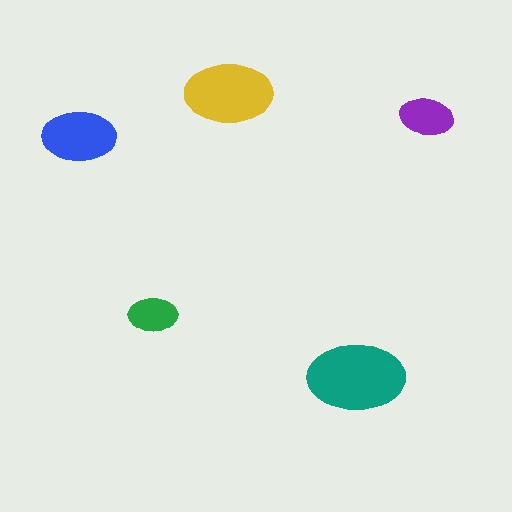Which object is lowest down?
The teal ellipse is bottommost.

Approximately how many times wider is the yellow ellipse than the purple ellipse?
About 1.5 times wider.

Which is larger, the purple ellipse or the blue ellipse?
The blue one.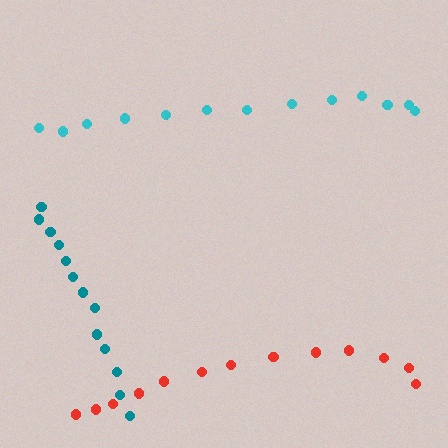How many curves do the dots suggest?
There are 3 distinct paths.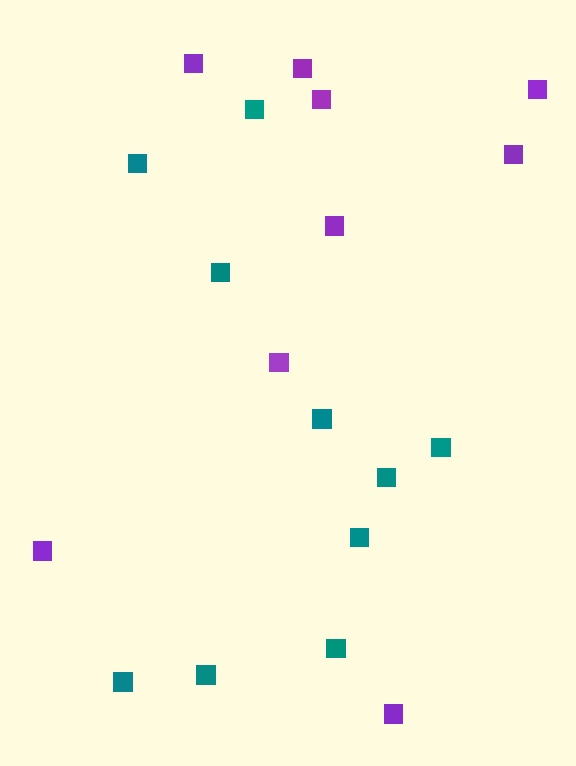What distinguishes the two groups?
There are 2 groups: one group of purple squares (9) and one group of teal squares (10).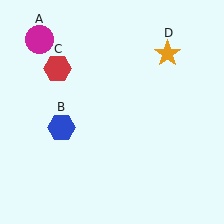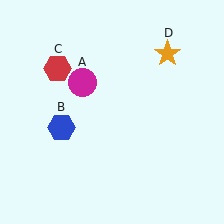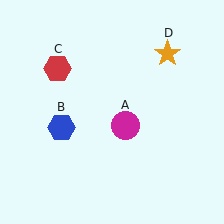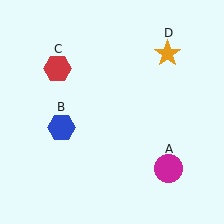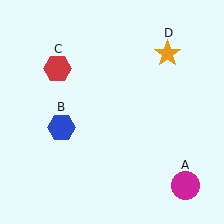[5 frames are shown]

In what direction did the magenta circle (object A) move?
The magenta circle (object A) moved down and to the right.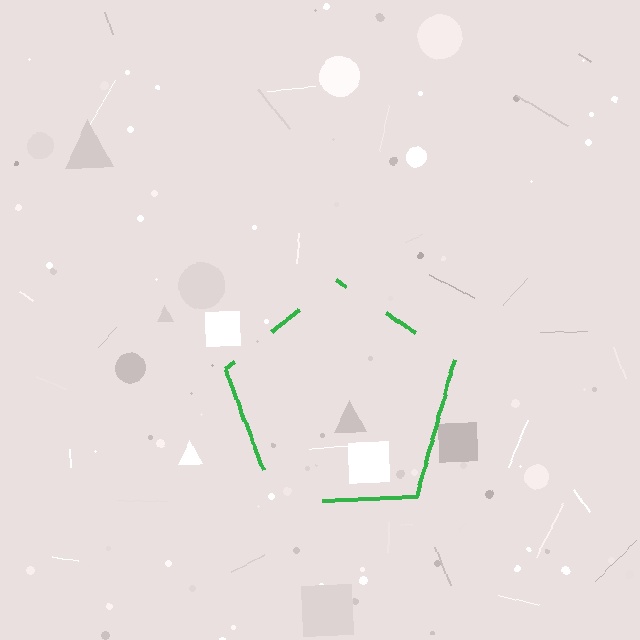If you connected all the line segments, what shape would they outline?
They would outline a pentagon.